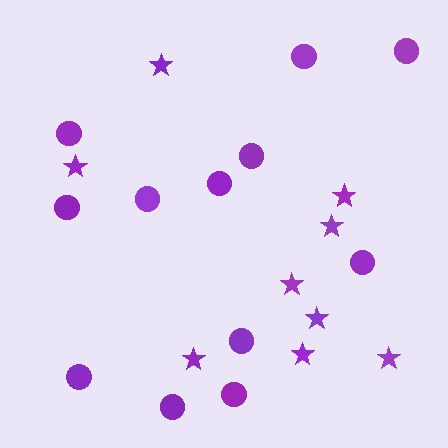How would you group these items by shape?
There are 2 groups: one group of circles (12) and one group of stars (9).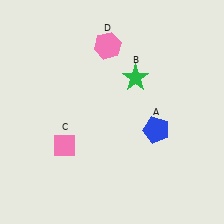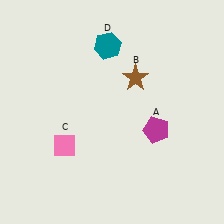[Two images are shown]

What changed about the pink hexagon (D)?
In Image 1, D is pink. In Image 2, it changed to teal.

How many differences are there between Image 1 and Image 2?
There are 3 differences between the two images.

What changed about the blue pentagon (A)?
In Image 1, A is blue. In Image 2, it changed to magenta.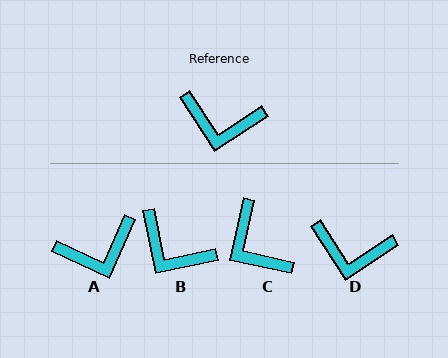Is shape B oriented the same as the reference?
No, it is off by about 21 degrees.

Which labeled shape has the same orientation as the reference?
D.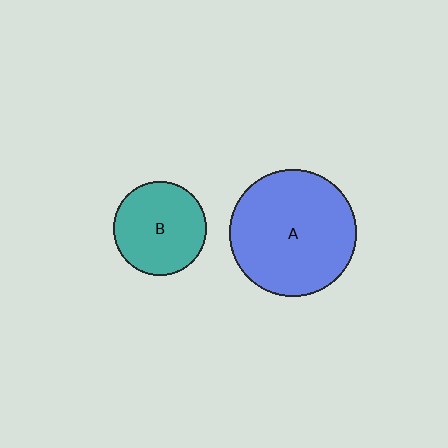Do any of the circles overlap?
No, none of the circles overlap.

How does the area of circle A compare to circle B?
Approximately 1.9 times.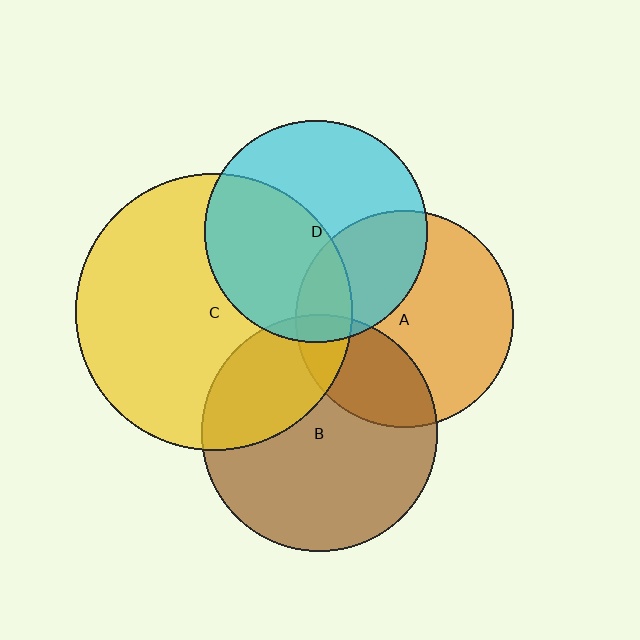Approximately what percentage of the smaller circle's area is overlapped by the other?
Approximately 45%.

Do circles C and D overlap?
Yes.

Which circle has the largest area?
Circle C (yellow).